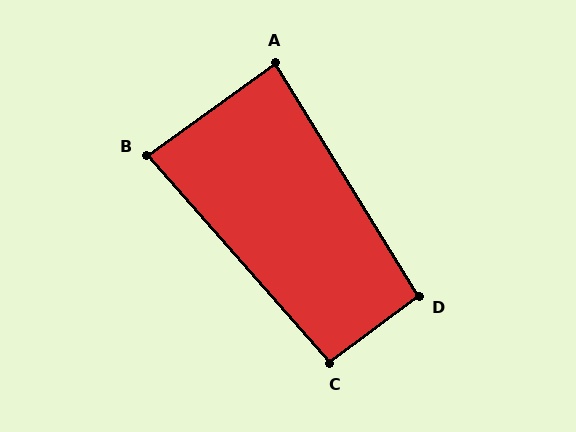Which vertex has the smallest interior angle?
B, at approximately 85 degrees.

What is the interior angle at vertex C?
Approximately 94 degrees (approximately right).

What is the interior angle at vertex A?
Approximately 86 degrees (approximately right).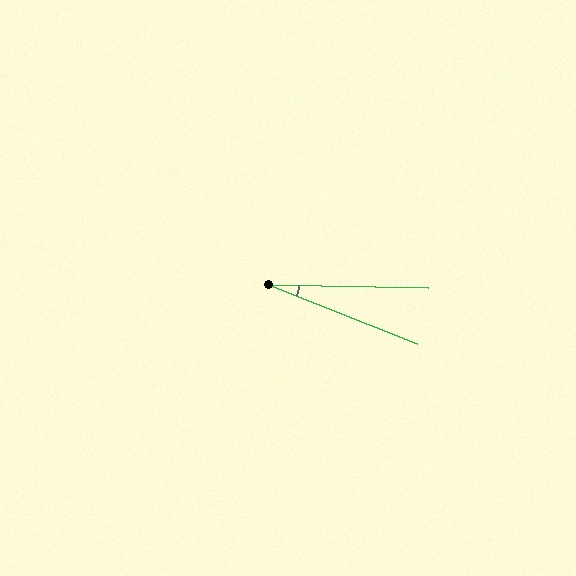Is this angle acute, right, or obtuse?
It is acute.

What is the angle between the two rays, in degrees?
Approximately 20 degrees.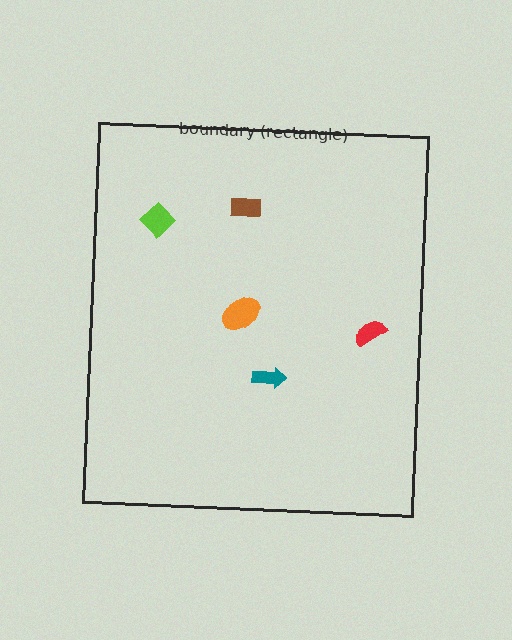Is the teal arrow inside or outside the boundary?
Inside.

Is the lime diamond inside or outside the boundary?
Inside.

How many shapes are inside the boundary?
5 inside, 0 outside.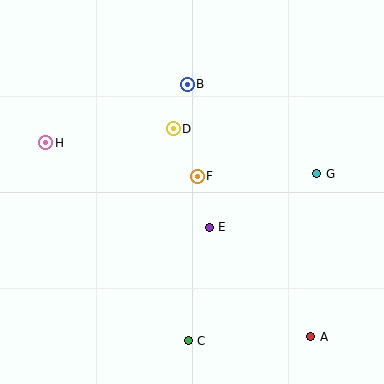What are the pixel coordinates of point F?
Point F is at (197, 176).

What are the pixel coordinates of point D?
Point D is at (173, 129).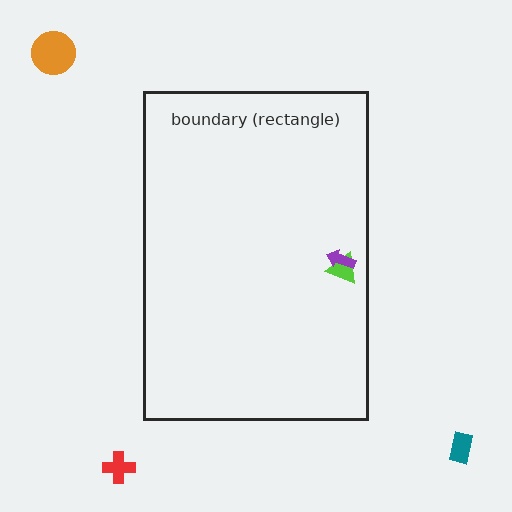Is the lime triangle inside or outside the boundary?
Inside.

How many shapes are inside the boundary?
2 inside, 3 outside.